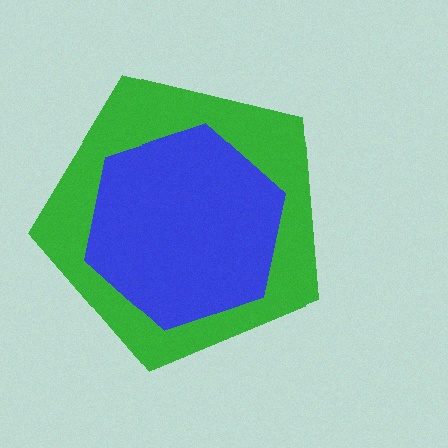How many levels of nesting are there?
2.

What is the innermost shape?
The blue hexagon.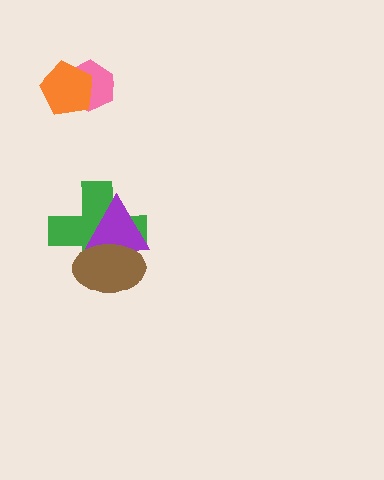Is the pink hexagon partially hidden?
Yes, it is partially covered by another shape.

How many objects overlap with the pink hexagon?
1 object overlaps with the pink hexagon.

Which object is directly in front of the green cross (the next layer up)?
The purple triangle is directly in front of the green cross.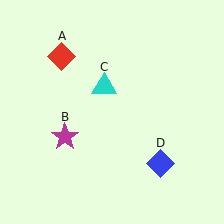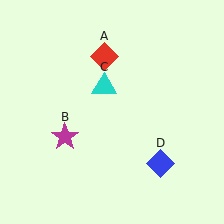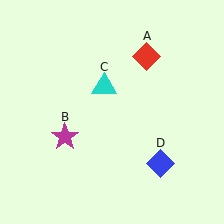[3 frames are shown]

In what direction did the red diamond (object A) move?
The red diamond (object A) moved right.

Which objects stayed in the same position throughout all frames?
Magenta star (object B) and cyan triangle (object C) and blue diamond (object D) remained stationary.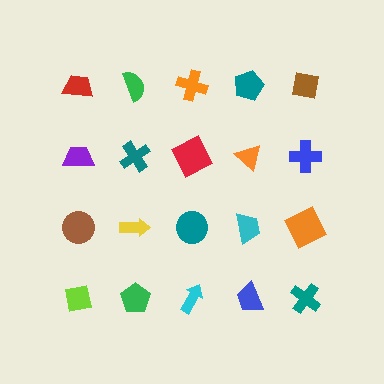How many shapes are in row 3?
5 shapes.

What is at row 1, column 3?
An orange cross.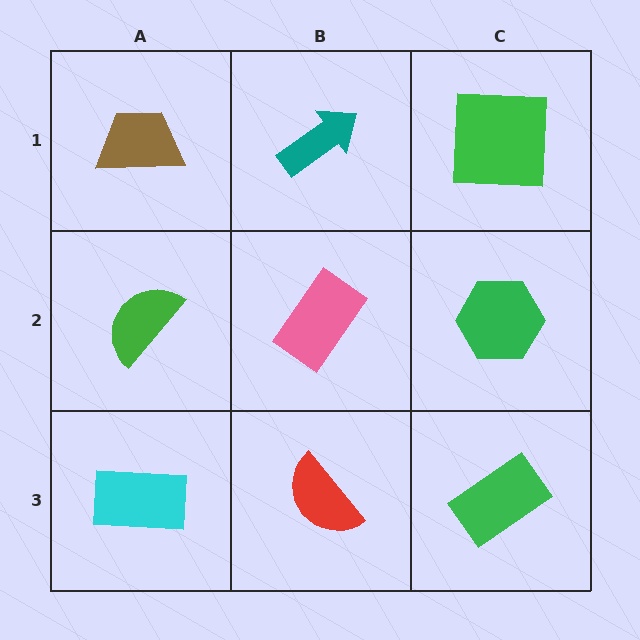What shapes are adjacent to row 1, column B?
A pink rectangle (row 2, column B), a brown trapezoid (row 1, column A), a green square (row 1, column C).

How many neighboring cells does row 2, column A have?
3.